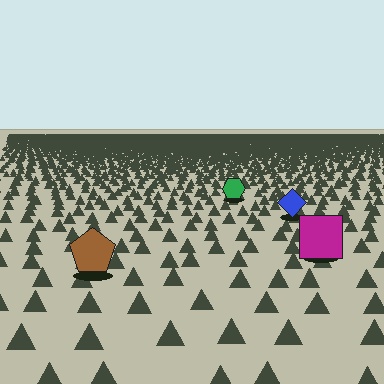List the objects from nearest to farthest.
From nearest to farthest: the brown pentagon, the magenta square, the blue diamond, the green hexagon.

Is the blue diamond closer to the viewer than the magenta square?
No. The magenta square is closer — you can tell from the texture gradient: the ground texture is coarser near it.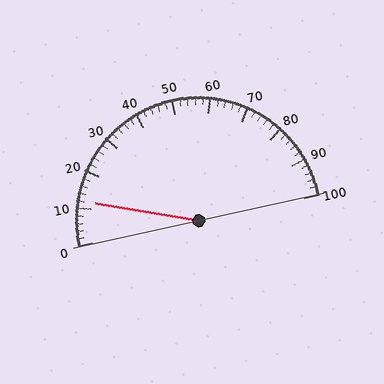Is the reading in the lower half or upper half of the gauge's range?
The reading is in the lower half of the range (0 to 100).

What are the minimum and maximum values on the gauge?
The gauge ranges from 0 to 100.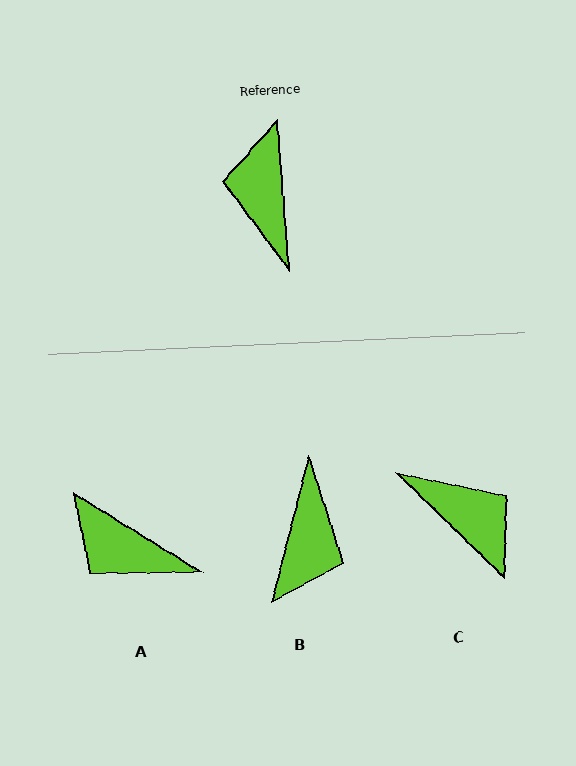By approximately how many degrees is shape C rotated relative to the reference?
Approximately 139 degrees clockwise.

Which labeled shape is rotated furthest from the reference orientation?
B, about 161 degrees away.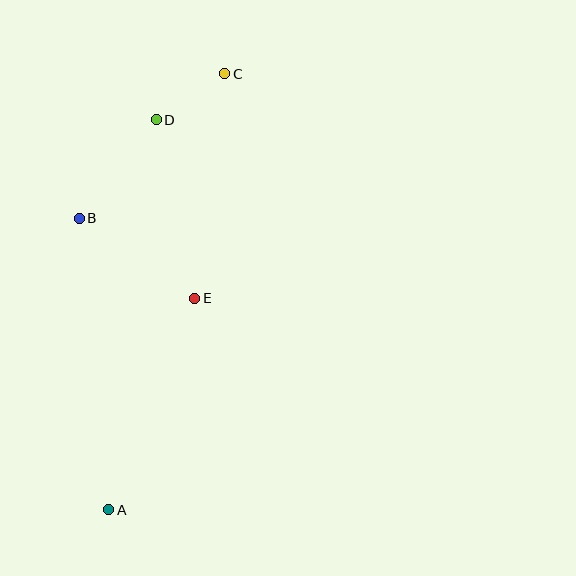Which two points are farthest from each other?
Points A and C are farthest from each other.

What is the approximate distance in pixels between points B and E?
The distance between B and E is approximately 141 pixels.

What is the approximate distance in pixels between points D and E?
The distance between D and E is approximately 182 pixels.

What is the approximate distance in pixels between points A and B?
The distance between A and B is approximately 293 pixels.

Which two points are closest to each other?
Points C and D are closest to each other.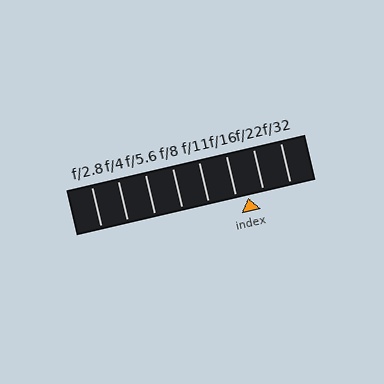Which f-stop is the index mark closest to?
The index mark is closest to f/16.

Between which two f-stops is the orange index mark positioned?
The index mark is between f/16 and f/22.